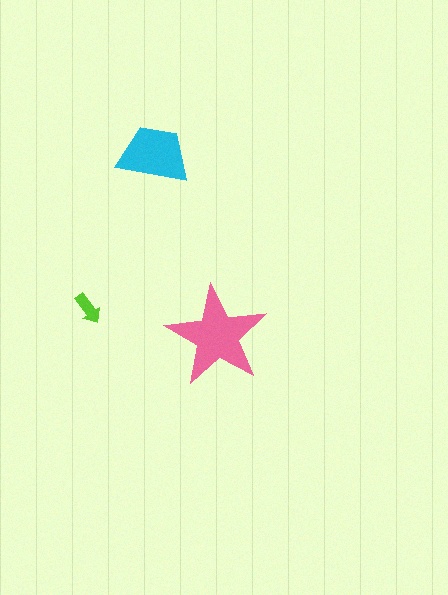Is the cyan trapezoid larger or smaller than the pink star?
Smaller.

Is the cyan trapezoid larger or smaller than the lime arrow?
Larger.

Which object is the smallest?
The lime arrow.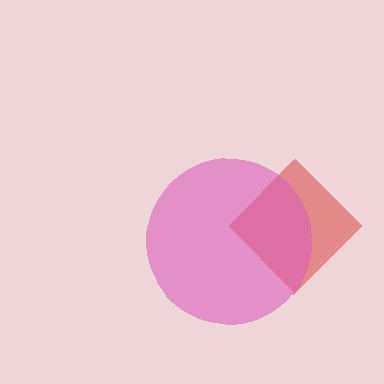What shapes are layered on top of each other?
The layered shapes are: a red diamond, a pink circle.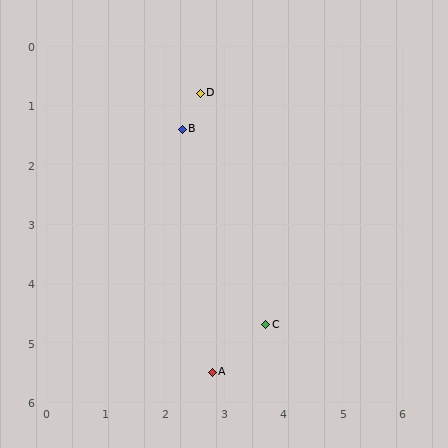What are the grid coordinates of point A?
Point A is at approximately (2.8, 5.5).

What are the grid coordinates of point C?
Point C is at approximately (3.7, 4.7).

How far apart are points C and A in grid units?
Points C and A are about 1.2 grid units apart.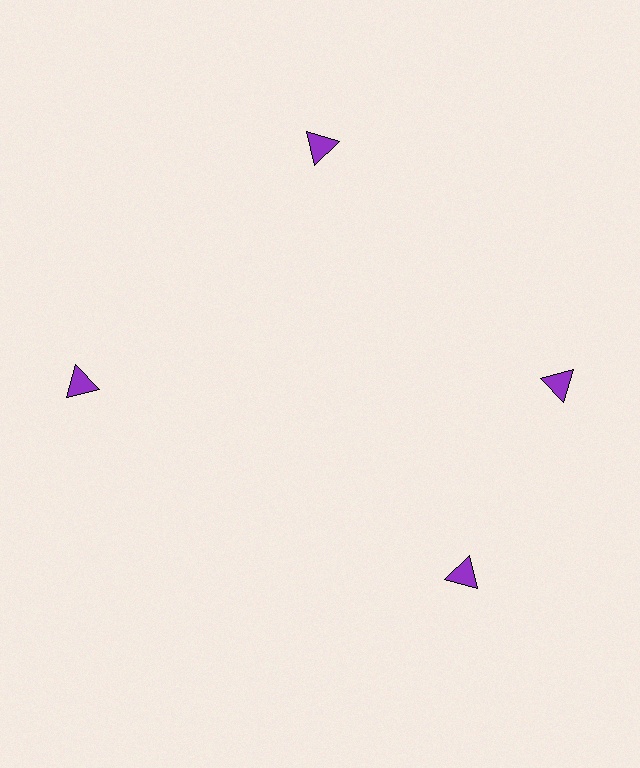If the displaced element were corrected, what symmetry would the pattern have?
It would have 4-fold rotational symmetry — the pattern would map onto itself every 90 degrees.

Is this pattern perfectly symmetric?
No. The 4 purple triangles are arranged in a ring, but one element near the 6 o'clock position is rotated out of alignment along the ring, breaking the 4-fold rotational symmetry.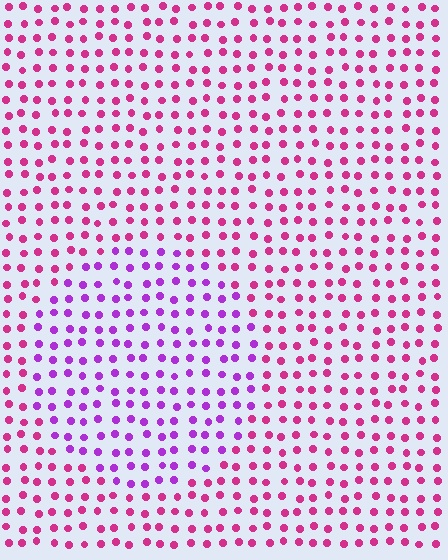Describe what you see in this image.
The image is filled with small magenta elements in a uniform arrangement. A circle-shaped region is visible where the elements are tinted to a slightly different hue, forming a subtle color boundary.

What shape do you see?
I see a circle.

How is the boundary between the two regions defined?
The boundary is defined purely by a slight shift in hue (about 39 degrees). Spacing, size, and orientation are identical on both sides.